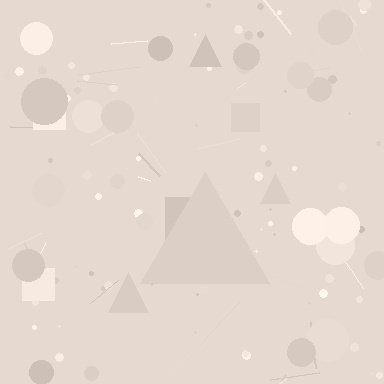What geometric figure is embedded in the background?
A triangle is embedded in the background.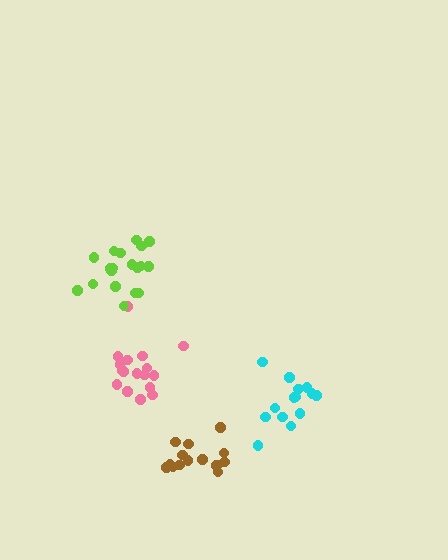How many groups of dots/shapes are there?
There are 4 groups.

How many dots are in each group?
Group 1: 17 dots, Group 2: 19 dots, Group 3: 14 dots, Group 4: 14 dots (64 total).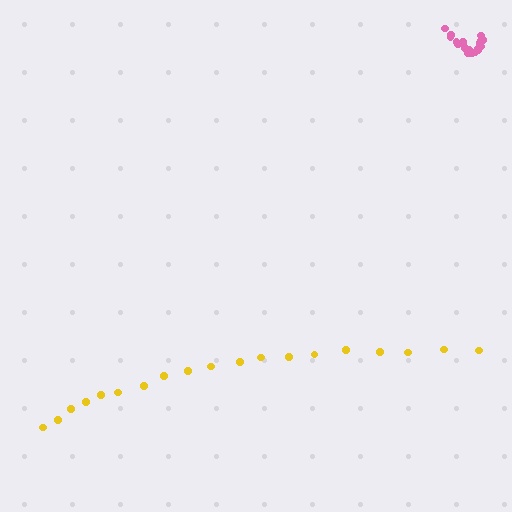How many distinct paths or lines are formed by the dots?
There are 2 distinct paths.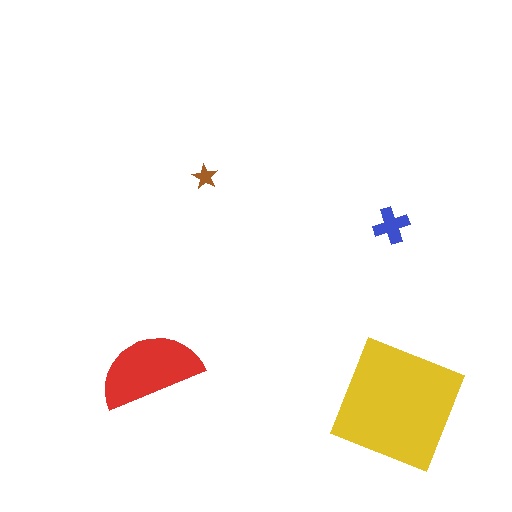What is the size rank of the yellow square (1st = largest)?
1st.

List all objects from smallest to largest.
The brown star, the blue cross, the red semicircle, the yellow square.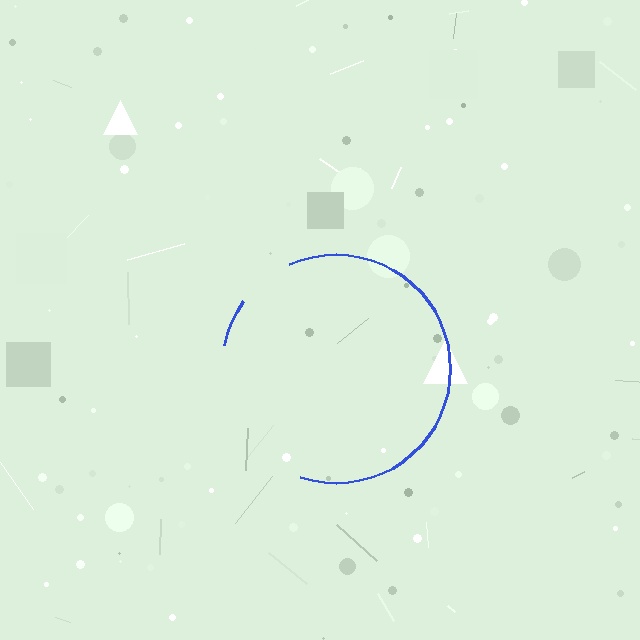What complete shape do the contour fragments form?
The contour fragments form a circle.